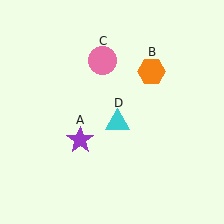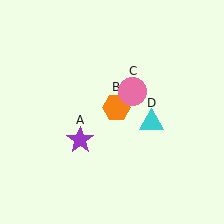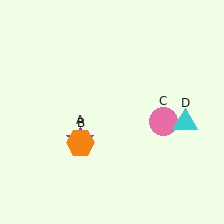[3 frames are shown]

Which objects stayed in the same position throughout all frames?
Purple star (object A) remained stationary.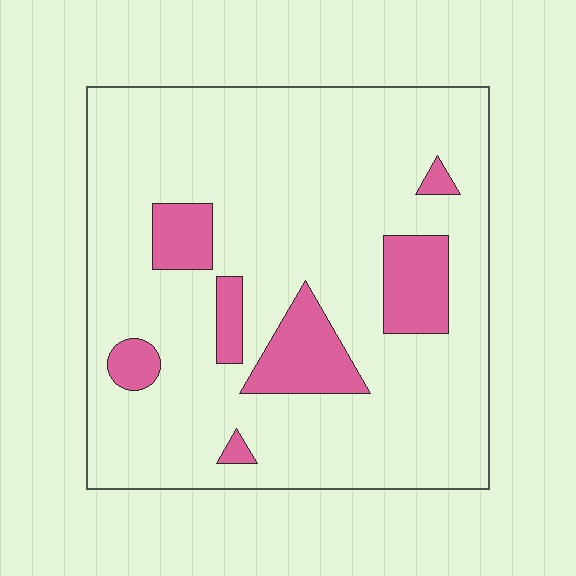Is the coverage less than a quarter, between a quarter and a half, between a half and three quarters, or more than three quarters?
Less than a quarter.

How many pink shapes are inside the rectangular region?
7.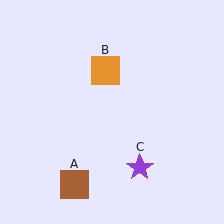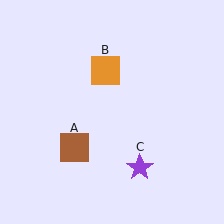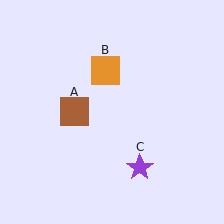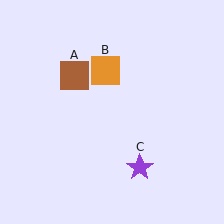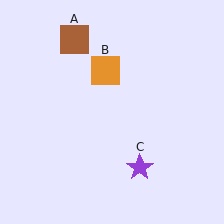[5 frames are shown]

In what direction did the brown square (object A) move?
The brown square (object A) moved up.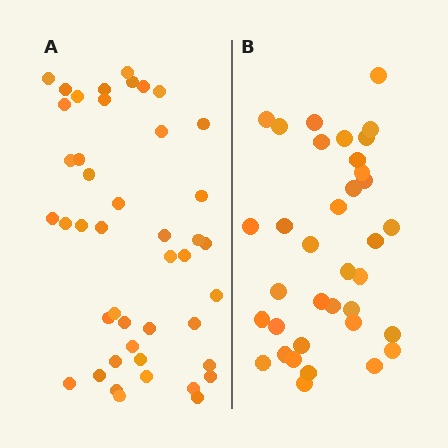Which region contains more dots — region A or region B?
Region A (the left region) has more dots.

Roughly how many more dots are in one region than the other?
Region A has roughly 8 or so more dots than region B.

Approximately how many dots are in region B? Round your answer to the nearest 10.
About 40 dots. (The exact count is 36, which rounds to 40.)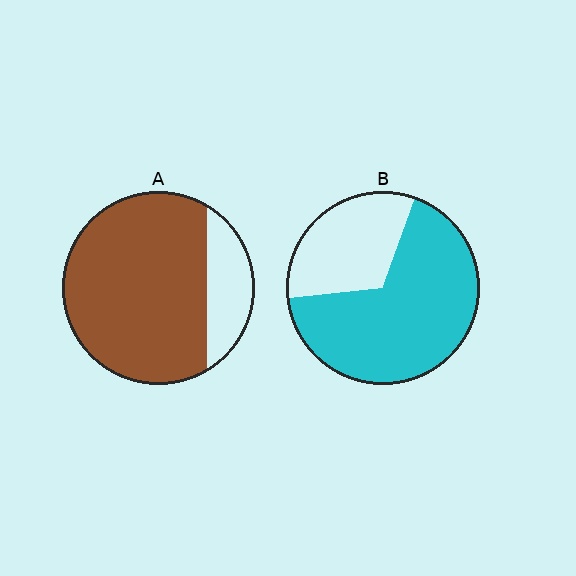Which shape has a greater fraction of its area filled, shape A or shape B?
Shape A.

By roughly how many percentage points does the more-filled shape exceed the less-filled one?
By roughly 15 percentage points (A over B).